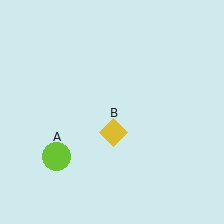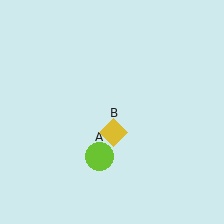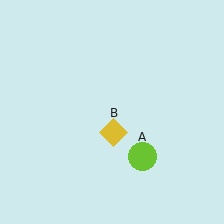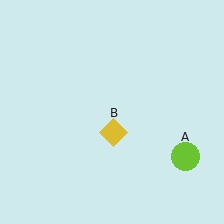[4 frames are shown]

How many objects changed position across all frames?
1 object changed position: lime circle (object A).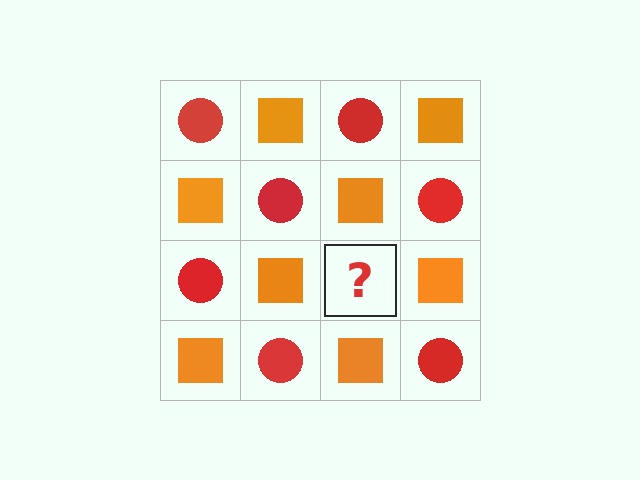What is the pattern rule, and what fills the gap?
The rule is that it alternates red circle and orange square in a checkerboard pattern. The gap should be filled with a red circle.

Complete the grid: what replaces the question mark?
The question mark should be replaced with a red circle.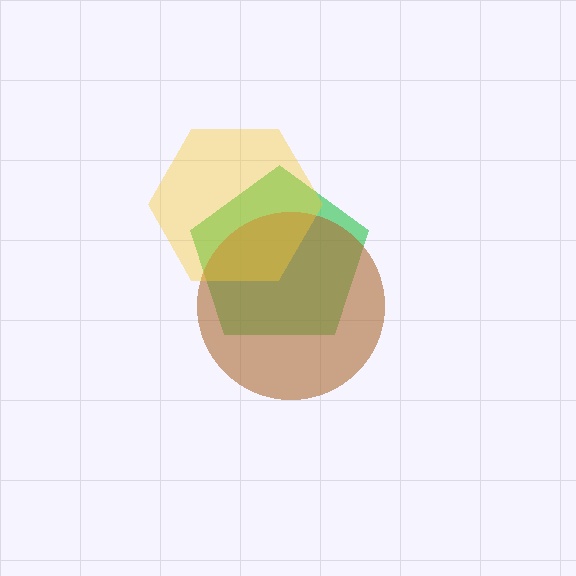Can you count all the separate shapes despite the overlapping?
Yes, there are 3 separate shapes.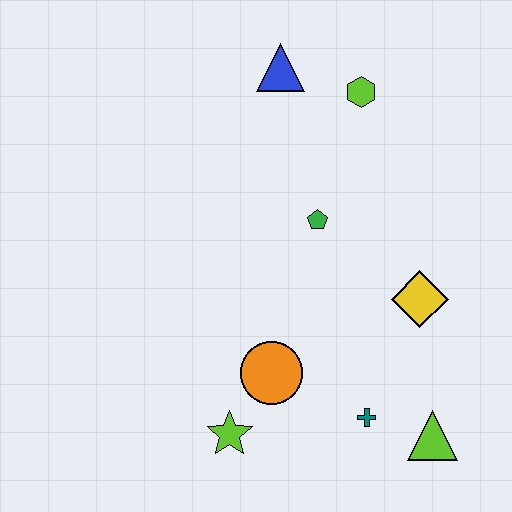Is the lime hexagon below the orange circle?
No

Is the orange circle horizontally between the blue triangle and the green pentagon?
No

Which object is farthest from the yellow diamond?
The blue triangle is farthest from the yellow diamond.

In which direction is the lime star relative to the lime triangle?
The lime star is to the left of the lime triangle.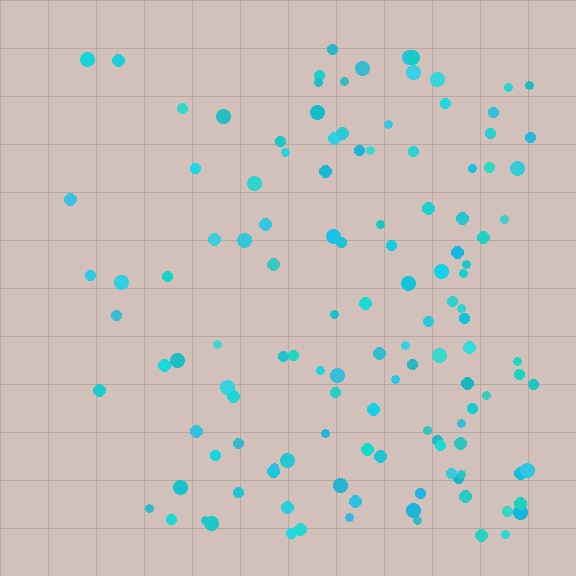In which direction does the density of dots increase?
From left to right, with the right side densest.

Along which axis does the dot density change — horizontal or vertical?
Horizontal.